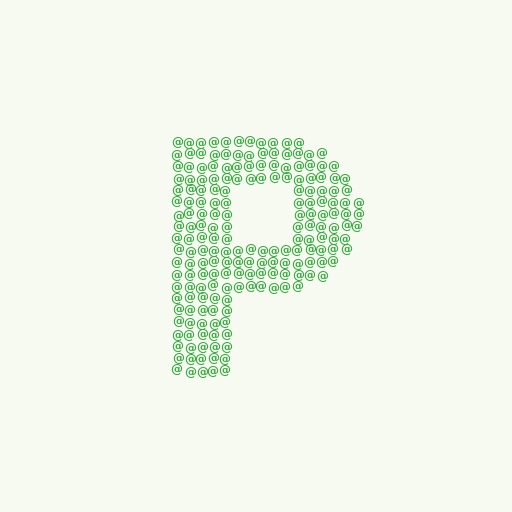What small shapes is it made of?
It is made of small at signs.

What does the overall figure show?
The overall figure shows the letter P.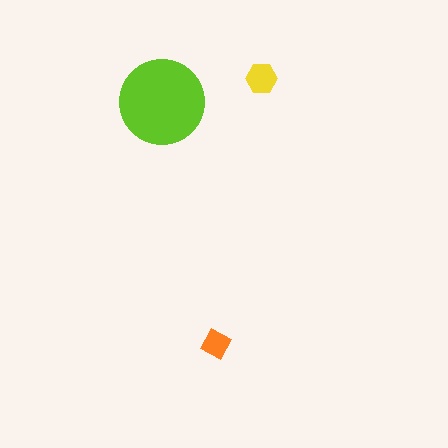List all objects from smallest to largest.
The orange diamond, the yellow hexagon, the lime circle.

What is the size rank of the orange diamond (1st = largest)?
3rd.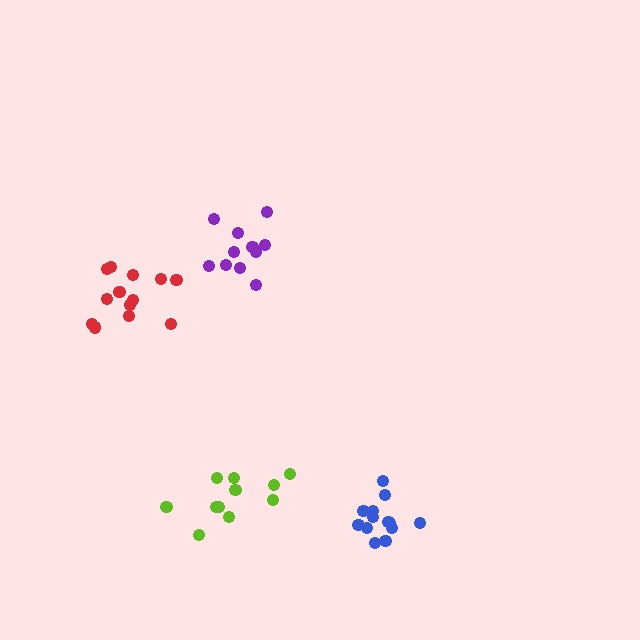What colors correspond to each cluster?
The clusters are colored: blue, purple, lime, red.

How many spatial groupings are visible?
There are 4 spatial groupings.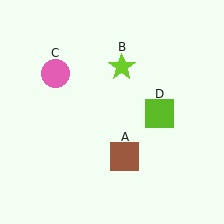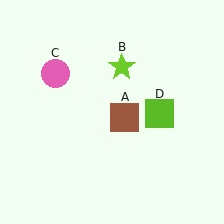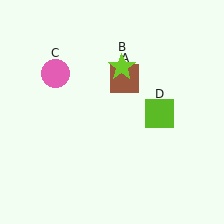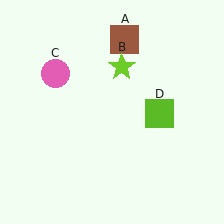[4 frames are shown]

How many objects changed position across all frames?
1 object changed position: brown square (object A).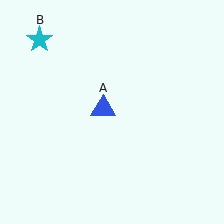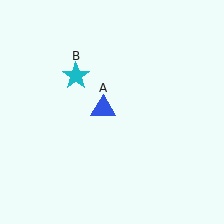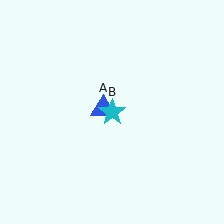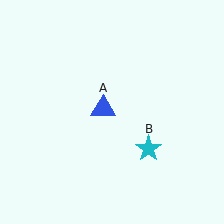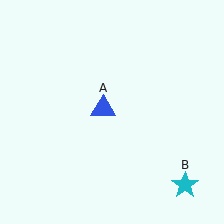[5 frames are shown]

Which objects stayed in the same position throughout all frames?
Blue triangle (object A) remained stationary.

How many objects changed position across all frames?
1 object changed position: cyan star (object B).